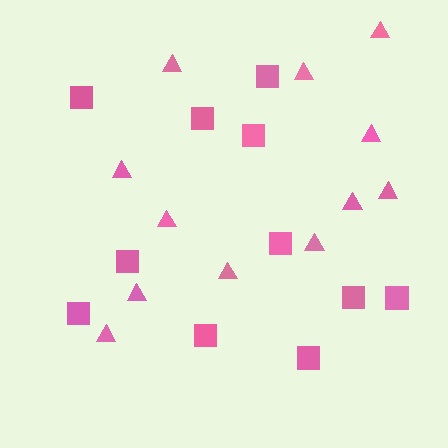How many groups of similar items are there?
There are 2 groups: one group of squares (11) and one group of triangles (12).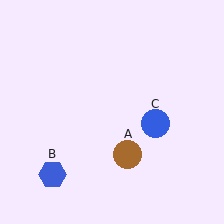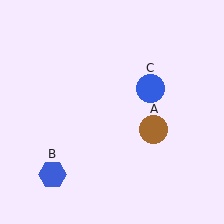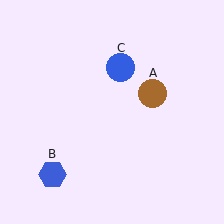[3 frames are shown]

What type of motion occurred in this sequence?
The brown circle (object A), blue circle (object C) rotated counterclockwise around the center of the scene.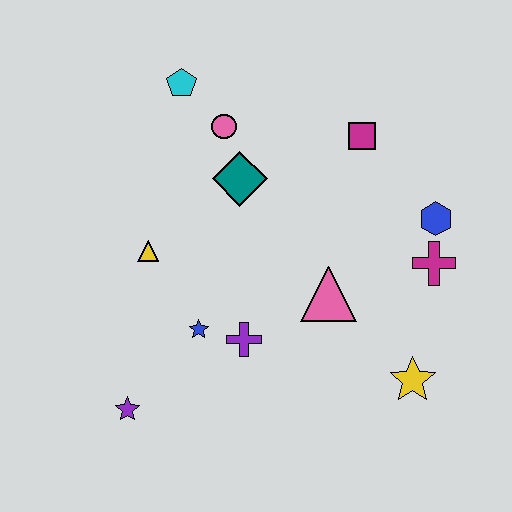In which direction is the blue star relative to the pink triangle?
The blue star is to the left of the pink triangle.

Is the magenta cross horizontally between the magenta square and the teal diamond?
No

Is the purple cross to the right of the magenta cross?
No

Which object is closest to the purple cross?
The blue star is closest to the purple cross.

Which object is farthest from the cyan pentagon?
The yellow star is farthest from the cyan pentagon.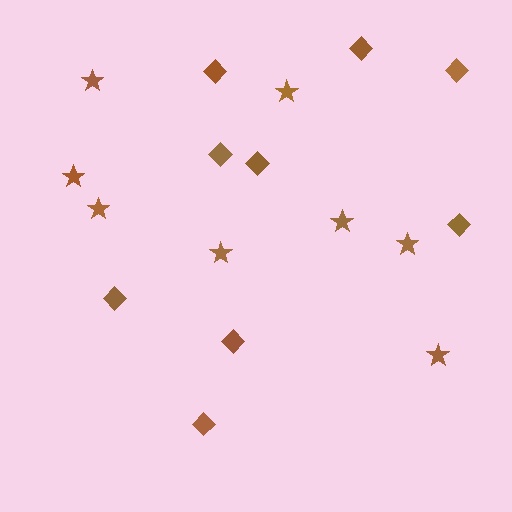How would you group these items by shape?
There are 2 groups: one group of stars (8) and one group of diamonds (9).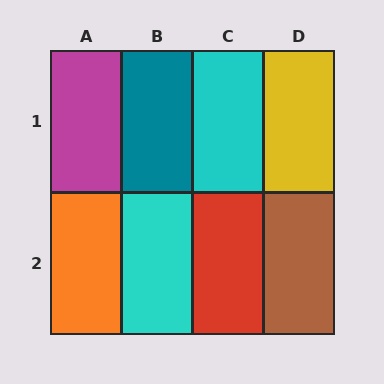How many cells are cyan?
2 cells are cyan.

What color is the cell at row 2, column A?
Orange.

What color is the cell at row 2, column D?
Brown.